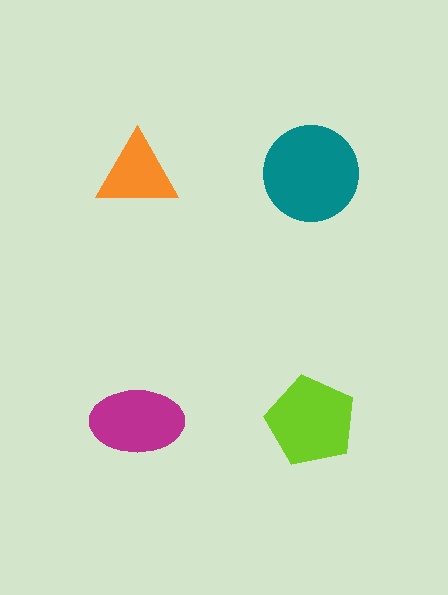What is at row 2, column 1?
A magenta ellipse.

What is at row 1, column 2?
A teal circle.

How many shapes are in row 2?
2 shapes.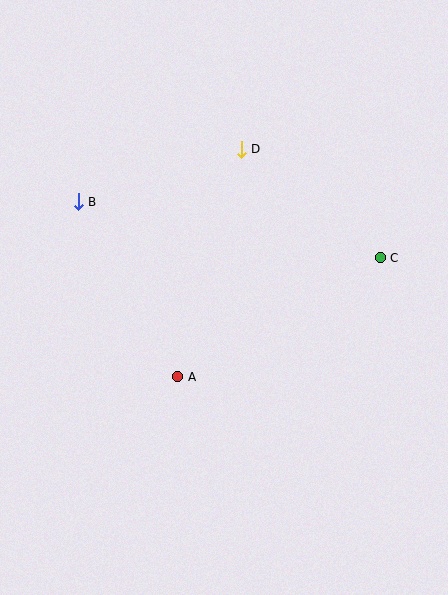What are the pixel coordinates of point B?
Point B is at (78, 202).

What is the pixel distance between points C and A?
The distance between C and A is 235 pixels.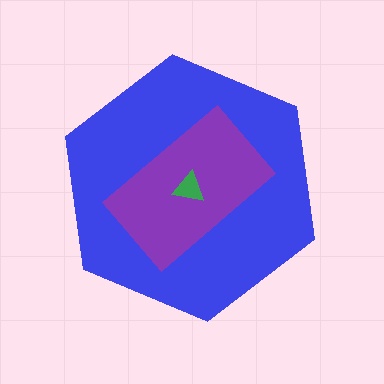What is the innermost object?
The green triangle.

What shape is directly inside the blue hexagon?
The purple rectangle.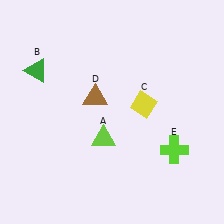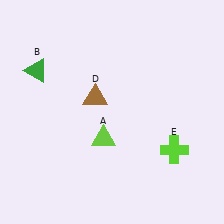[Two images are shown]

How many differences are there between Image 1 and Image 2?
There is 1 difference between the two images.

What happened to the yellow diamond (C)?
The yellow diamond (C) was removed in Image 2. It was in the top-right area of Image 1.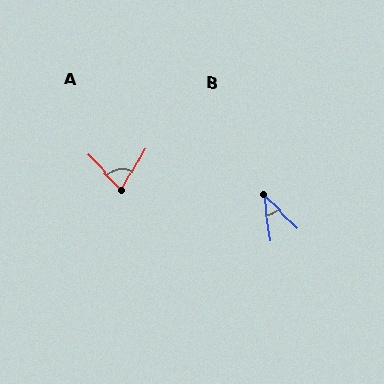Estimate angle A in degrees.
Approximately 73 degrees.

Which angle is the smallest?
B, at approximately 36 degrees.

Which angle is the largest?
A, at approximately 73 degrees.